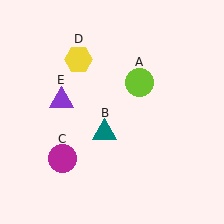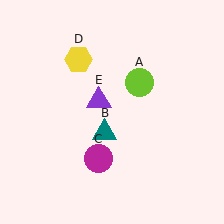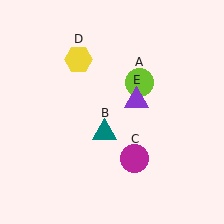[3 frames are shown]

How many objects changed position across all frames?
2 objects changed position: magenta circle (object C), purple triangle (object E).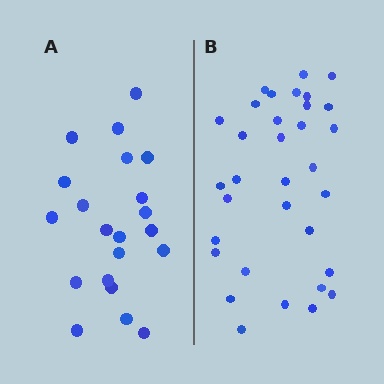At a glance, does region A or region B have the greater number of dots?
Region B (the right region) has more dots.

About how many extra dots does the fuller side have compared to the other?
Region B has roughly 12 or so more dots than region A.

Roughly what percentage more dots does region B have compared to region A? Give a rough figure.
About 55% more.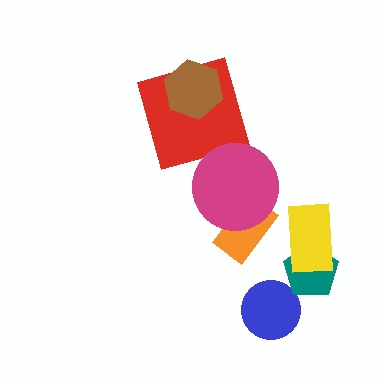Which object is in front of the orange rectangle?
The magenta circle is in front of the orange rectangle.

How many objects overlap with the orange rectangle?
1 object overlaps with the orange rectangle.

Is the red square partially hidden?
Yes, it is partially covered by another shape.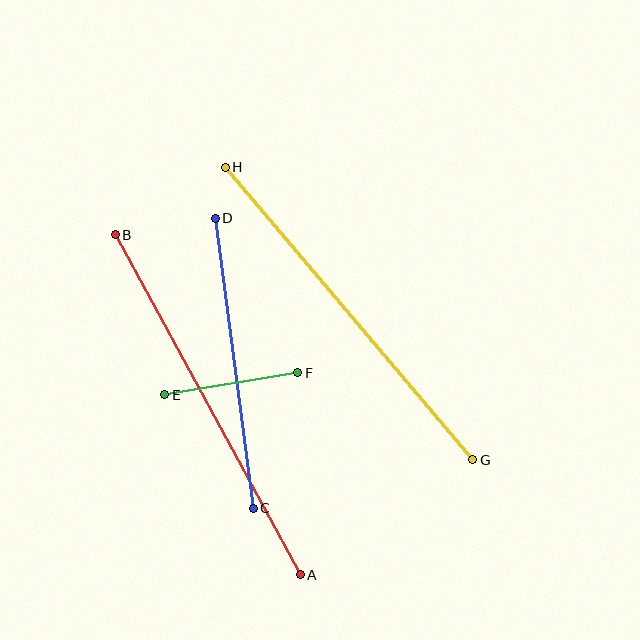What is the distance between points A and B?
The distance is approximately 387 pixels.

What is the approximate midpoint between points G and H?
The midpoint is at approximately (349, 313) pixels.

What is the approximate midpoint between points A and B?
The midpoint is at approximately (208, 405) pixels.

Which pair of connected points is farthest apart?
Points A and B are farthest apart.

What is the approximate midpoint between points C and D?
The midpoint is at approximately (234, 363) pixels.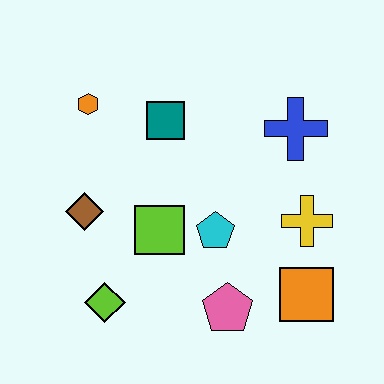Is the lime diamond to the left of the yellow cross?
Yes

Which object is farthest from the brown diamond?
The orange square is farthest from the brown diamond.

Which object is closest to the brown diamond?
The lime square is closest to the brown diamond.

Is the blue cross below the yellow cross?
No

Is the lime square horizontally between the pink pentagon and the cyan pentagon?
No